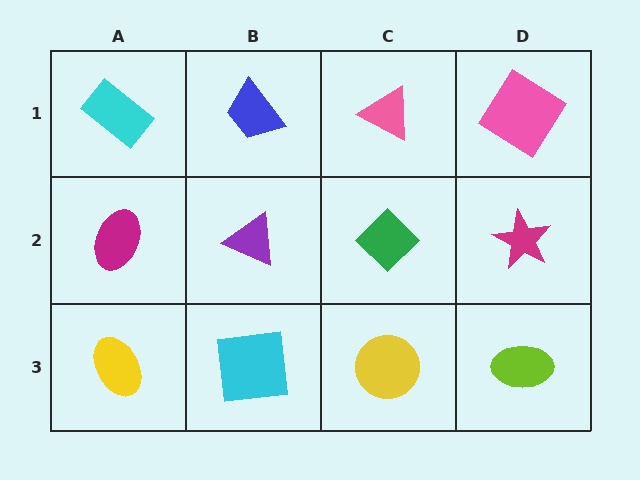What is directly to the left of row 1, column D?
A pink triangle.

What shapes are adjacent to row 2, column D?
A pink diamond (row 1, column D), a lime ellipse (row 3, column D), a green diamond (row 2, column C).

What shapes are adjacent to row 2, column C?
A pink triangle (row 1, column C), a yellow circle (row 3, column C), a purple triangle (row 2, column B), a magenta star (row 2, column D).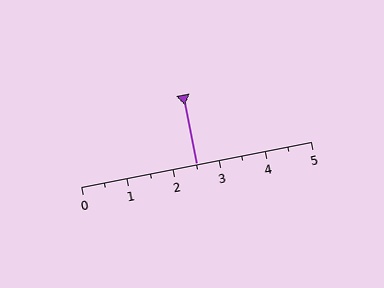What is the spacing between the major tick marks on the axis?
The major ticks are spaced 1 apart.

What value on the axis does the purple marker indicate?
The marker indicates approximately 2.5.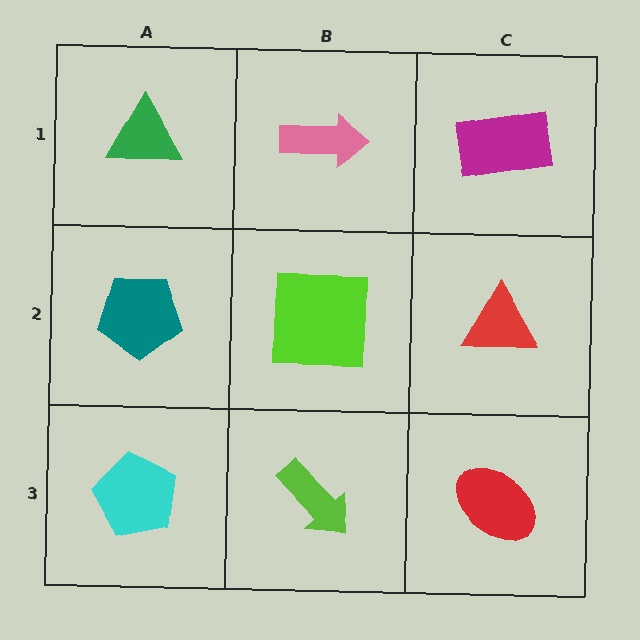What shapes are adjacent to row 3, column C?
A red triangle (row 2, column C), a lime arrow (row 3, column B).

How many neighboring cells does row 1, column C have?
2.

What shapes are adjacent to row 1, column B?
A lime square (row 2, column B), a green triangle (row 1, column A), a magenta rectangle (row 1, column C).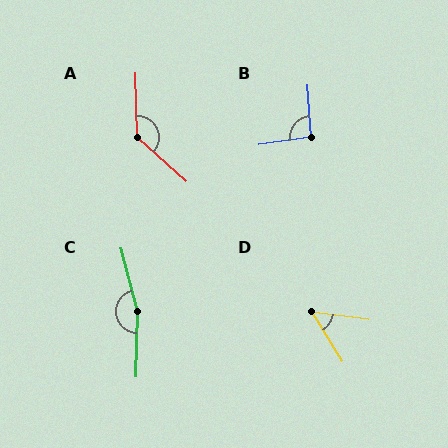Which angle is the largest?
C, at approximately 164 degrees.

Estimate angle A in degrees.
Approximately 134 degrees.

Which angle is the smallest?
D, at approximately 51 degrees.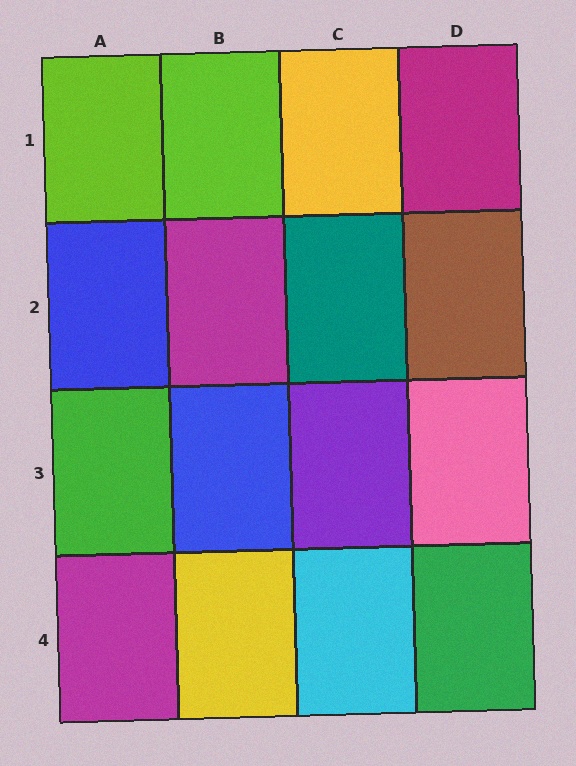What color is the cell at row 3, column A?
Green.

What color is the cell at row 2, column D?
Brown.